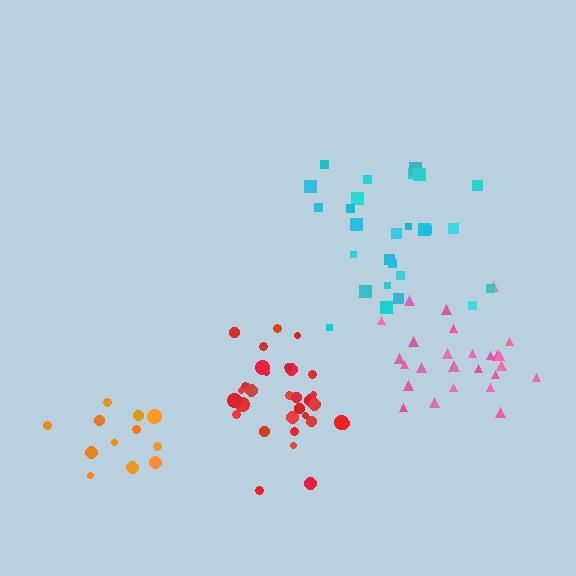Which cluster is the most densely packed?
Red.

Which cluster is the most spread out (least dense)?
Cyan.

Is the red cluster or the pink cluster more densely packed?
Red.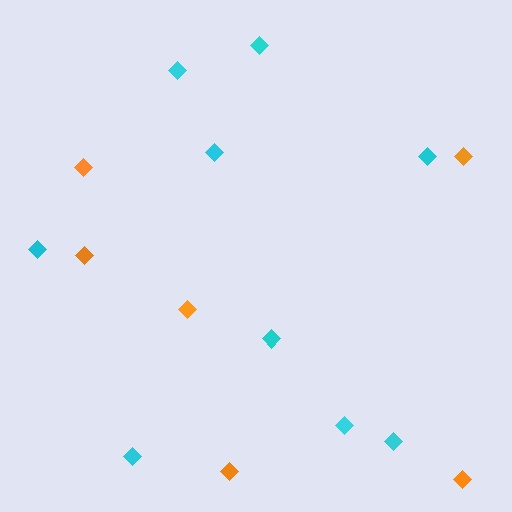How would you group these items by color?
There are 2 groups: one group of cyan diamonds (9) and one group of orange diamonds (6).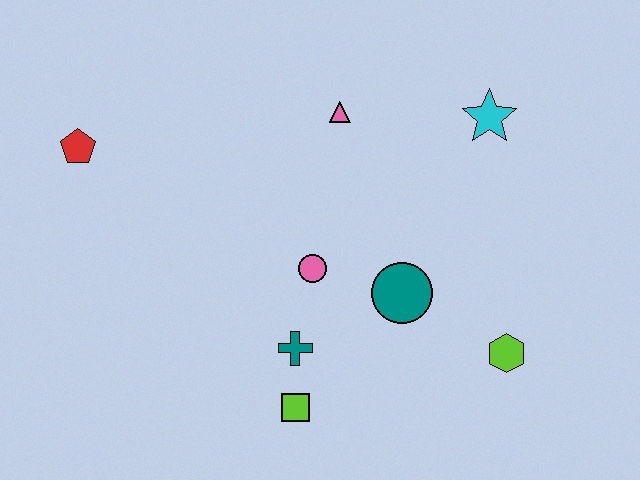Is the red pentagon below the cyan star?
Yes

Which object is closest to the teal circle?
The pink circle is closest to the teal circle.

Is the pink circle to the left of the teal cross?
No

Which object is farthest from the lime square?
The cyan star is farthest from the lime square.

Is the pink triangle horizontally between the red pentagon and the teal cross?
No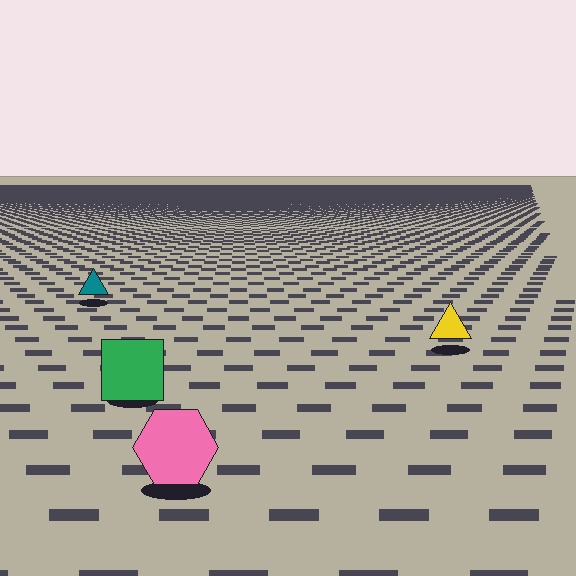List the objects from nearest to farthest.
From nearest to farthest: the pink hexagon, the green square, the yellow triangle, the teal triangle.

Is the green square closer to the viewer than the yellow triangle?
Yes. The green square is closer — you can tell from the texture gradient: the ground texture is coarser near it.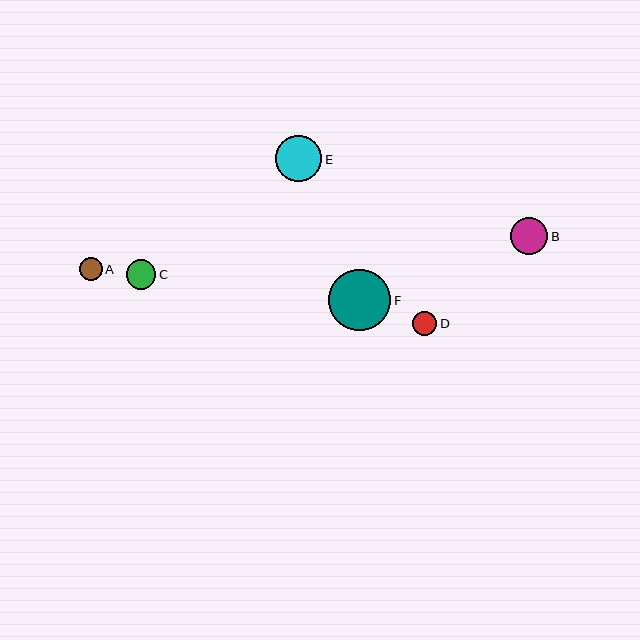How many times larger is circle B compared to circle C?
Circle B is approximately 1.3 times the size of circle C.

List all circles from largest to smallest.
From largest to smallest: F, E, B, C, D, A.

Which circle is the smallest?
Circle A is the smallest with a size of approximately 23 pixels.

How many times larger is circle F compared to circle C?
Circle F is approximately 2.1 times the size of circle C.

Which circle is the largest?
Circle F is the largest with a size of approximately 62 pixels.